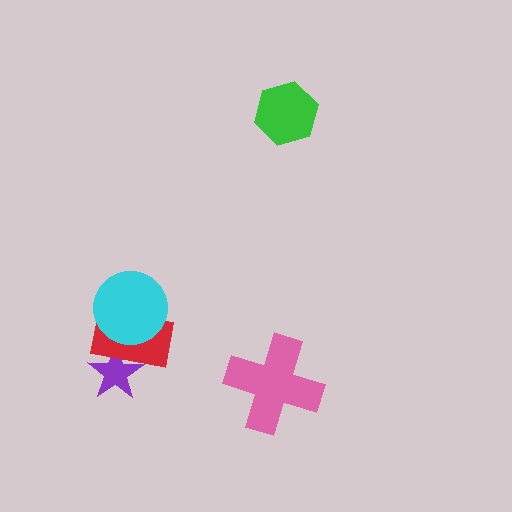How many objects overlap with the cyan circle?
1 object overlaps with the cyan circle.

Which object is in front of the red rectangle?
The cyan circle is in front of the red rectangle.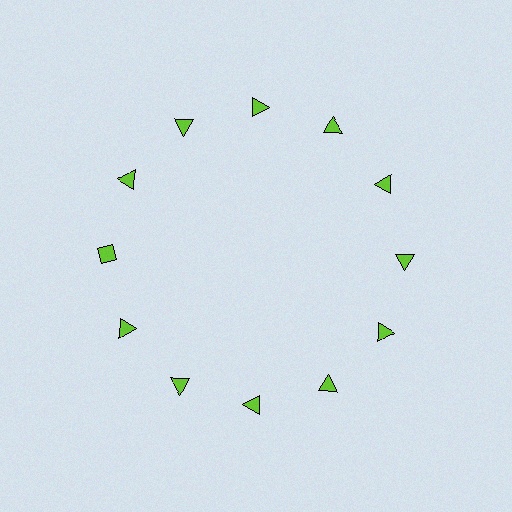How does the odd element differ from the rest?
It has a different shape: diamond instead of triangle.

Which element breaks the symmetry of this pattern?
The lime diamond at roughly the 9 o'clock position breaks the symmetry. All other shapes are lime triangles.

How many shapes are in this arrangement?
There are 12 shapes arranged in a ring pattern.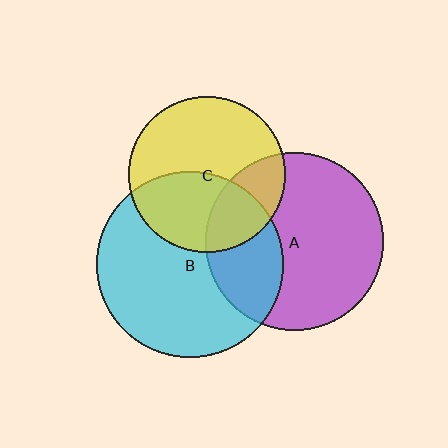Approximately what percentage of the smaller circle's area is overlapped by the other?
Approximately 25%.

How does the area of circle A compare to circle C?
Approximately 1.3 times.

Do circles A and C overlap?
Yes.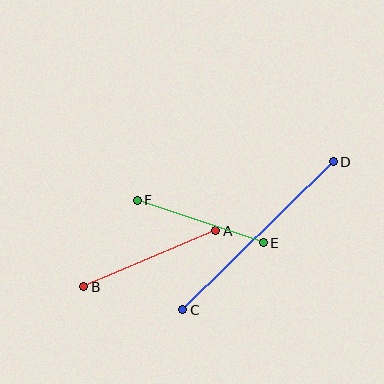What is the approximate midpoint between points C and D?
The midpoint is at approximately (258, 236) pixels.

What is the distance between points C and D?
The distance is approximately 211 pixels.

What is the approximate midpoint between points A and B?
The midpoint is at approximately (150, 259) pixels.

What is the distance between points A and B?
The distance is approximately 143 pixels.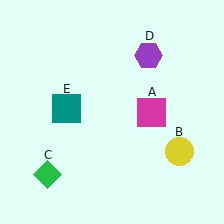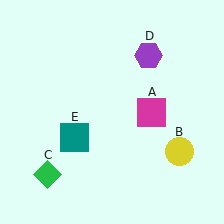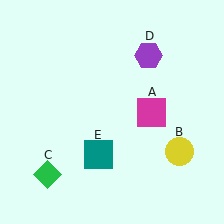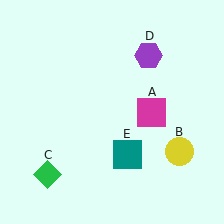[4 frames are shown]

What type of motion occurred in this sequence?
The teal square (object E) rotated counterclockwise around the center of the scene.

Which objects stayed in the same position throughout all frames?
Magenta square (object A) and yellow circle (object B) and green diamond (object C) and purple hexagon (object D) remained stationary.